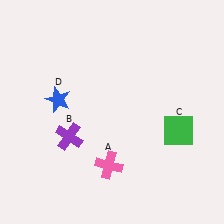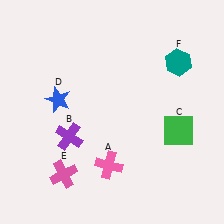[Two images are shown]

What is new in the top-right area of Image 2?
A teal hexagon (F) was added in the top-right area of Image 2.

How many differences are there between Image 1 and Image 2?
There are 2 differences between the two images.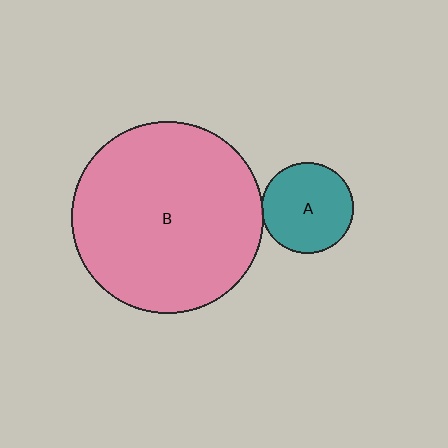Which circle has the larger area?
Circle B (pink).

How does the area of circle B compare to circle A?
Approximately 4.4 times.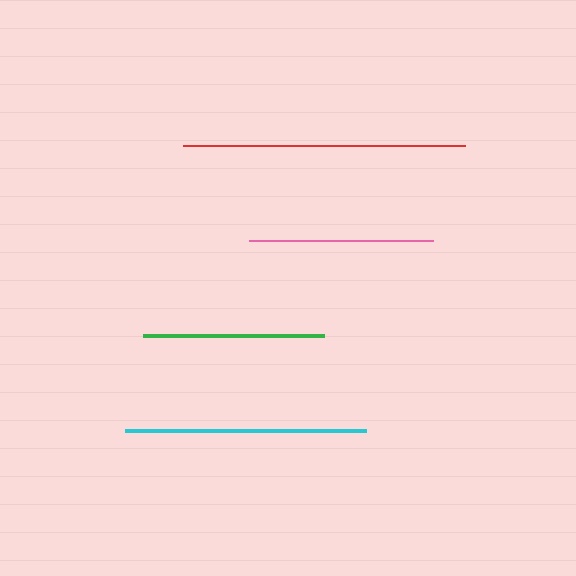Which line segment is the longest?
The red line is the longest at approximately 282 pixels.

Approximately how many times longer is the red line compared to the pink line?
The red line is approximately 1.5 times the length of the pink line.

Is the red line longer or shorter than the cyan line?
The red line is longer than the cyan line.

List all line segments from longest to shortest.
From longest to shortest: red, cyan, pink, green.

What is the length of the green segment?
The green segment is approximately 181 pixels long.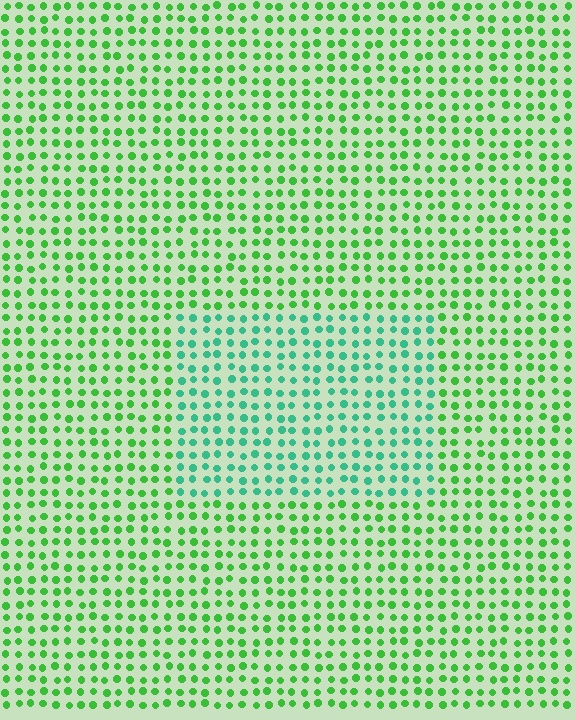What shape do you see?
I see a rectangle.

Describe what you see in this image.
The image is filled with small green elements in a uniform arrangement. A rectangle-shaped region is visible where the elements are tinted to a slightly different hue, forming a subtle color boundary.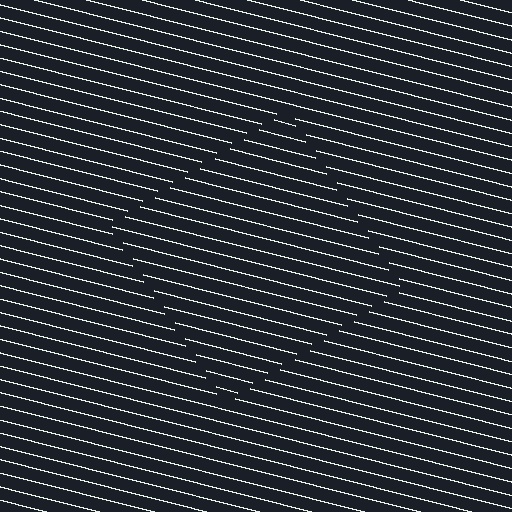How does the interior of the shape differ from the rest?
The interior of the shape contains the same grating, shifted by half a period — the contour is defined by the phase discontinuity where line-ends from the inner and outer gratings abut.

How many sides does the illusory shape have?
4 sides — the line-ends trace a square.